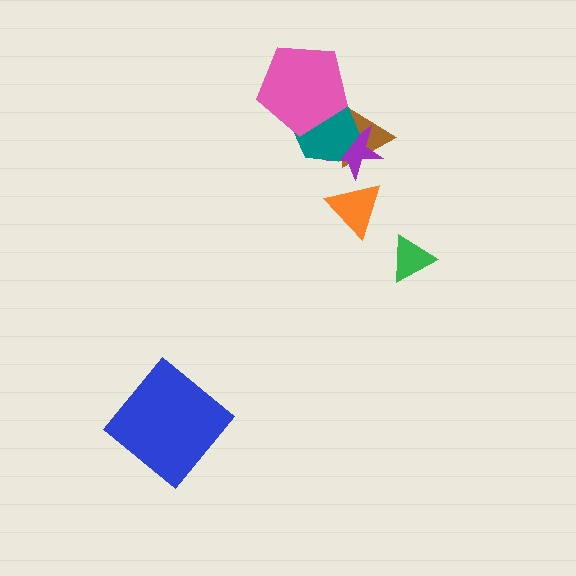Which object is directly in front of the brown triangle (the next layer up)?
The purple star is directly in front of the brown triangle.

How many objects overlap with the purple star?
2 objects overlap with the purple star.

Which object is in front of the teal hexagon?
The pink pentagon is in front of the teal hexagon.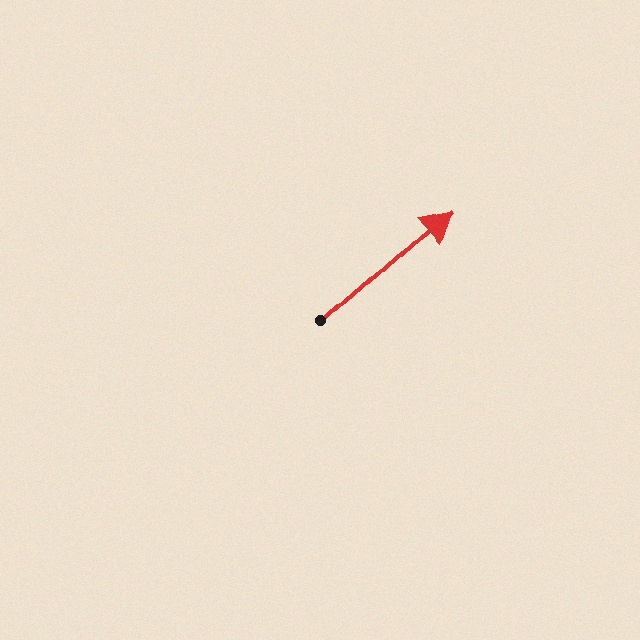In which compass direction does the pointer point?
Northeast.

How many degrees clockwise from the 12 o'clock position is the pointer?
Approximately 49 degrees.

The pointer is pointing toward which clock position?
Roughly 2 o'clock.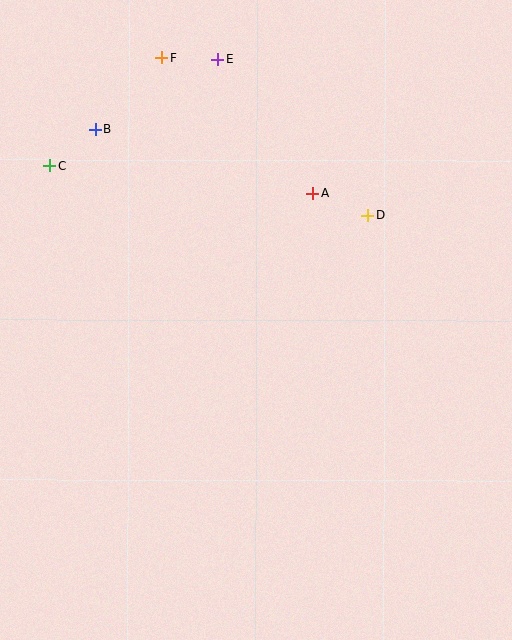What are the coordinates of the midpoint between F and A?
The midpoint between F and A is at (237, 125).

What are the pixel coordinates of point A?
Point A is at (313, 193).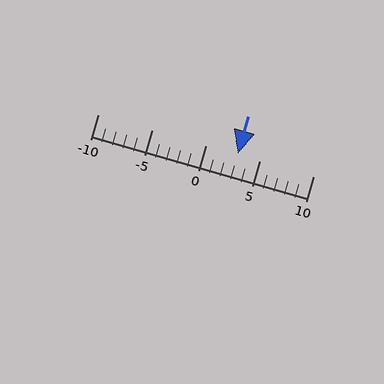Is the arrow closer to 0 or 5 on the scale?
The arrow is closer to 5.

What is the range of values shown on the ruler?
The ruler shows values from -10 to 10.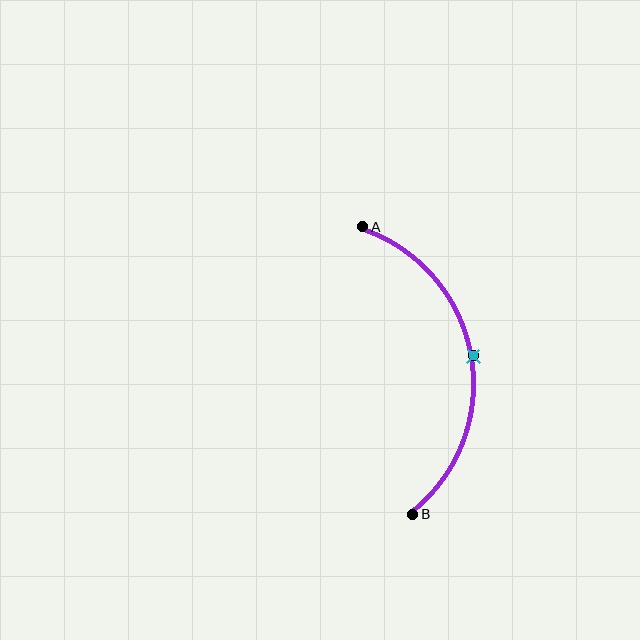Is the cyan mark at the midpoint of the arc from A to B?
Yes. The cyan mark lies on the arc at equal arc-length from both A and B — it is the arc midpoint.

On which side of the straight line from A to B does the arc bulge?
The arc bulges to the right of the straight line connecting A and B.